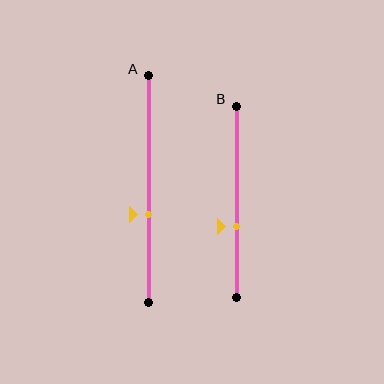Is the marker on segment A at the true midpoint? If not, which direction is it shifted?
No, the marker on segment A is shifted downward by about 11% of the segment length.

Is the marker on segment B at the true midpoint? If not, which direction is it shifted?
No, the marker on segment B is shifted downward by about 13% of the segment length.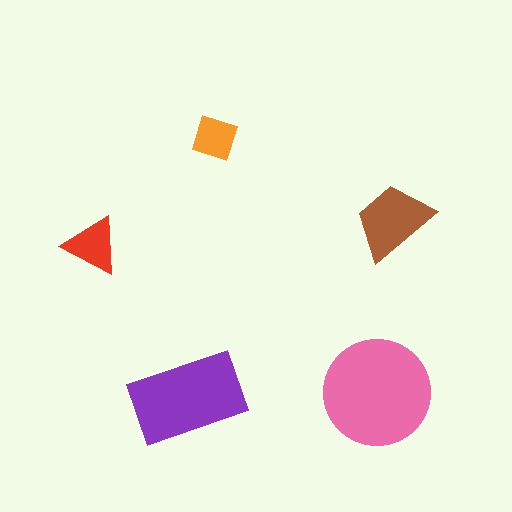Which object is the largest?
The pink circle.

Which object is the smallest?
The orange square.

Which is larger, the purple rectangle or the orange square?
The purple rectangle.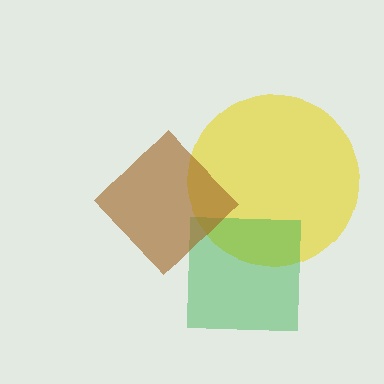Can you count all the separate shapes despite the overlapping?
Yes, there are 3 separate shapes.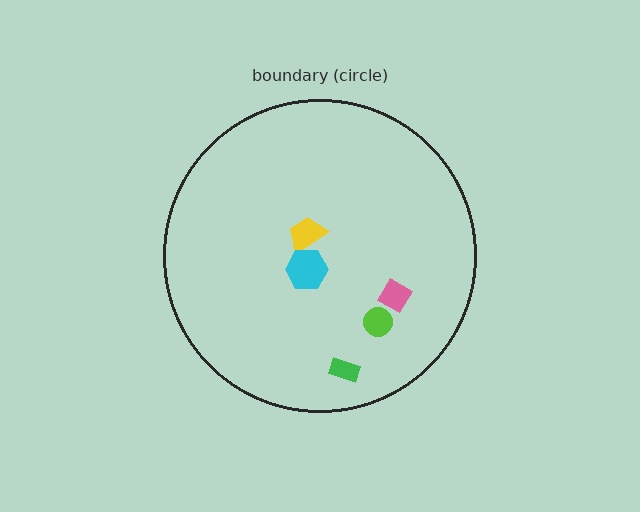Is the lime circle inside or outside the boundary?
Inside.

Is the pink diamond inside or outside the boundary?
Inside.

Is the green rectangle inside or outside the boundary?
Inside.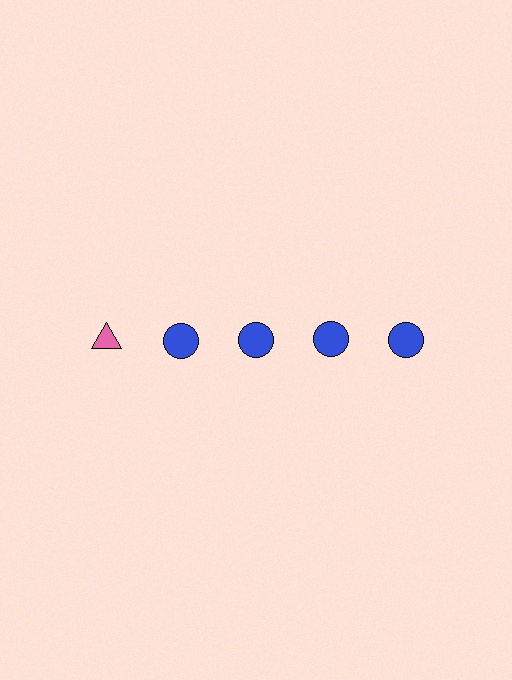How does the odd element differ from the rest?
It differs in both color (pink instead of blue) and shape (triangle instead of circle).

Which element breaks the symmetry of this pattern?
The pink triangle in the top row, leftmost column breaks the symmetry. All other shapes are blue circles.